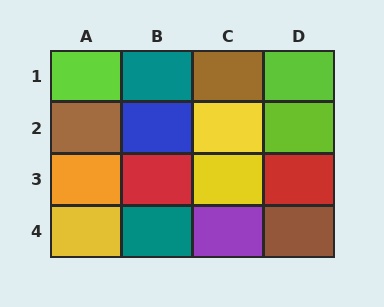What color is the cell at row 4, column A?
Yellow.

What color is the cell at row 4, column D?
Brown.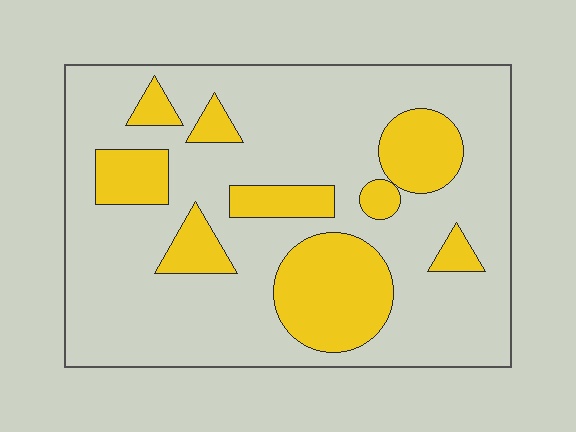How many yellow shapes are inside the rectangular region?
9.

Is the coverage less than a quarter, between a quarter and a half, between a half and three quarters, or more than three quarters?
Less than a quarter.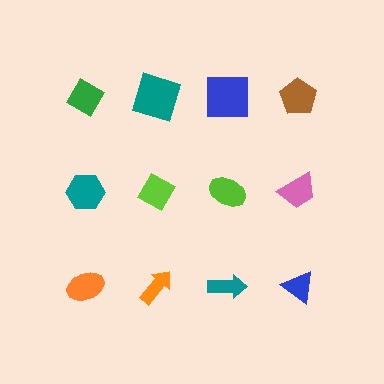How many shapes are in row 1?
4 shapes.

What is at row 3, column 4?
A blue triangle.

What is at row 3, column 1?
An orange ellipse.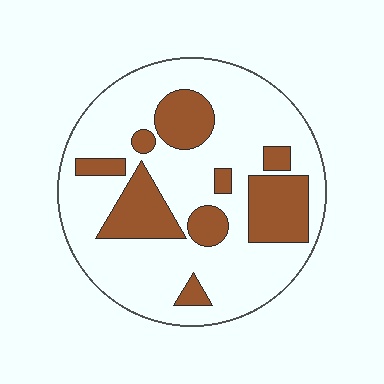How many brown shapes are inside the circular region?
9.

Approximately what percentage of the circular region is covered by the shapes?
Approximately 25%.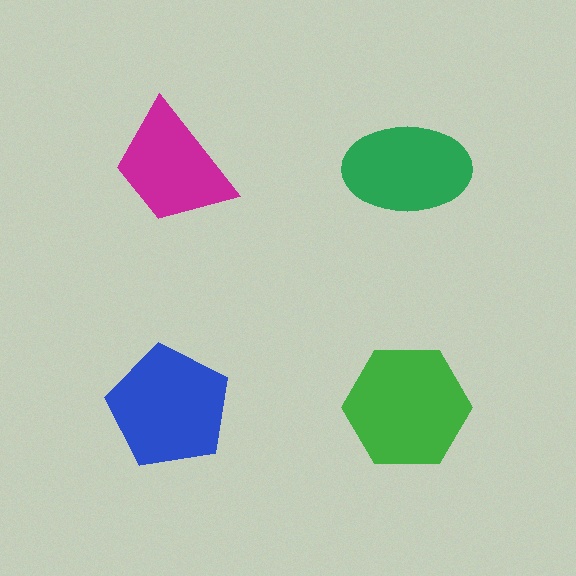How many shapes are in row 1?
2 shapes.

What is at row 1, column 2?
A green ellipse.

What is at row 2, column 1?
A blue pentagon.